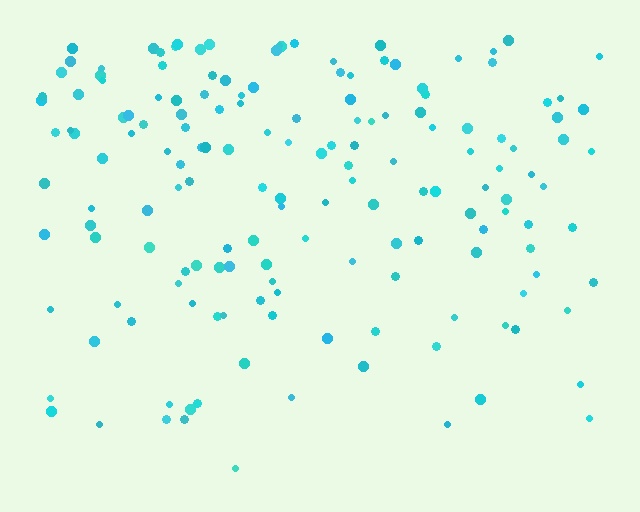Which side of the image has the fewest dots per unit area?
The bottom.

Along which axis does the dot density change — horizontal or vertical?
Vertical.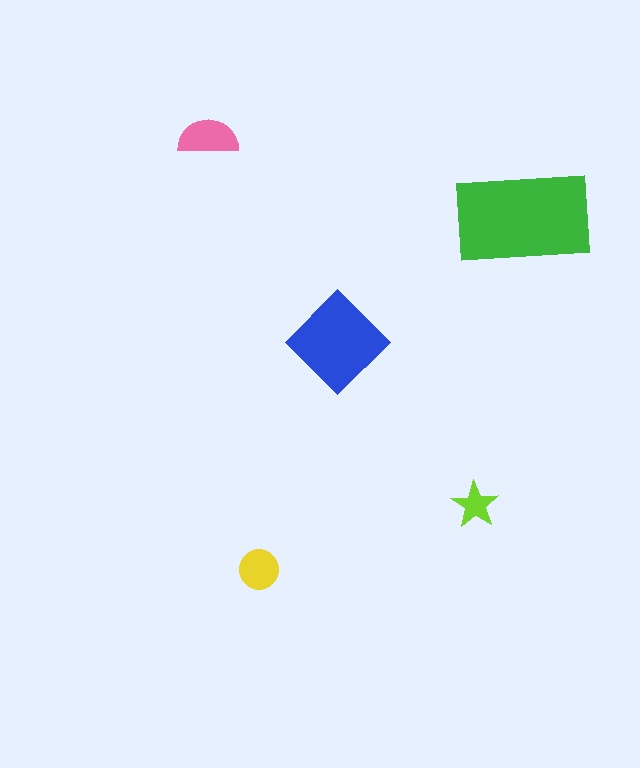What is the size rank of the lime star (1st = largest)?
5th.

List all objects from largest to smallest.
The green rectangle, the blue diamond, the pink semicircle, the yellow circle, the lime star.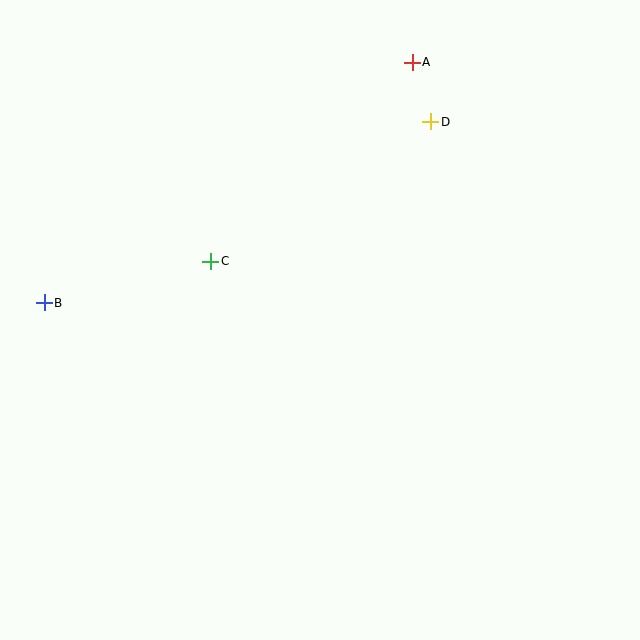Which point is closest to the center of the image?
Point C at (211, 261) is closest to the center.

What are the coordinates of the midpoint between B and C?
The midpoint between B and C is at (128, 282).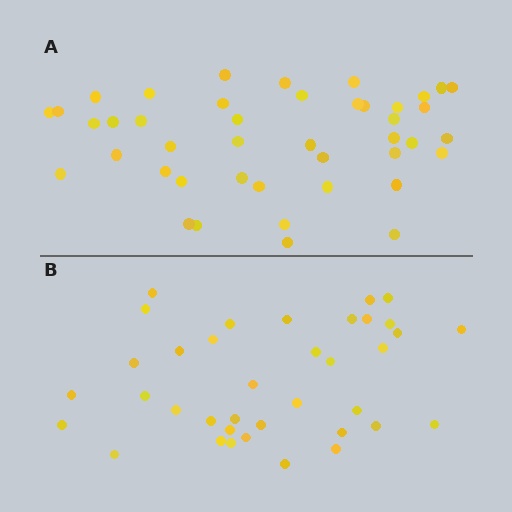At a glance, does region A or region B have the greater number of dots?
Region A (the top region) has more dots.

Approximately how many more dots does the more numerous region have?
Region A has about 6 more dots than region B.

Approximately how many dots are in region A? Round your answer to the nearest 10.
About 40 dots. (The exact count is 43, which rounds to 40.)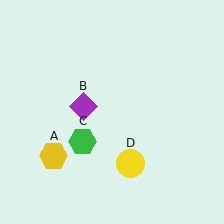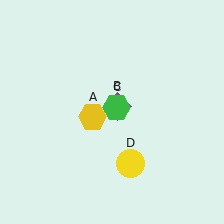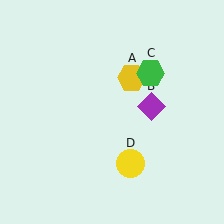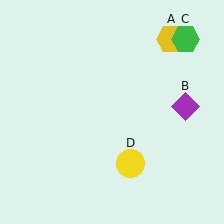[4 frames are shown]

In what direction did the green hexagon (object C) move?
The green hexagon (object C) moved up and to the right.